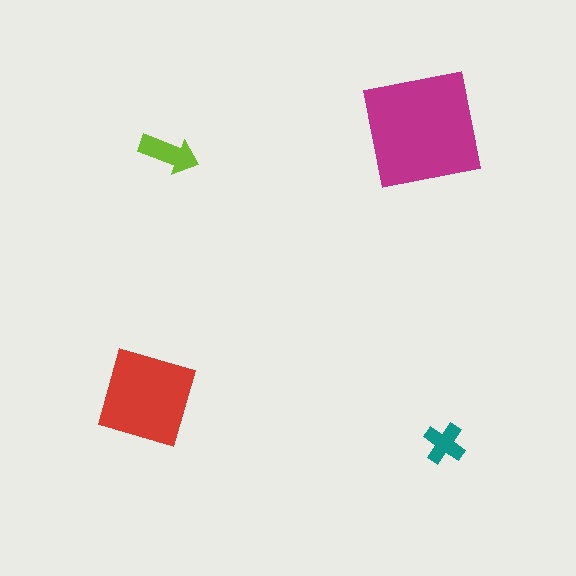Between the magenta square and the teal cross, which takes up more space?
The magenta square.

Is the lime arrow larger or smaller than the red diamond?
Smaller.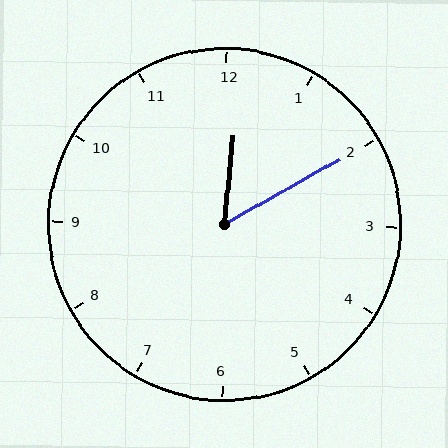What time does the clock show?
12:10.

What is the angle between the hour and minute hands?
Approximately 55 degrees.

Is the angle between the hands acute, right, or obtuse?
It is acute.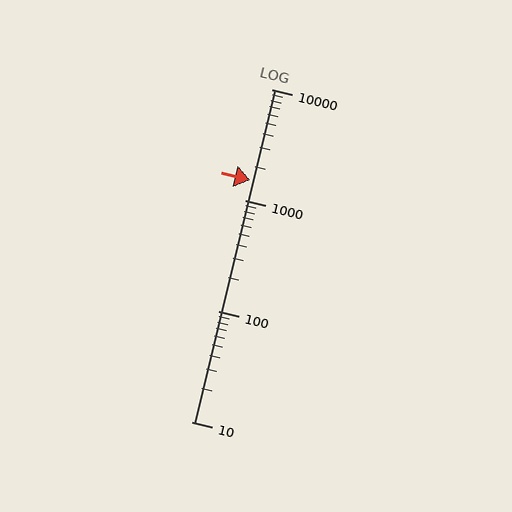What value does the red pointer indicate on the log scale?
The pointer indicates approximately 1500.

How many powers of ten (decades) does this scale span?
The scale spans 3 decades, from 10 to 10000.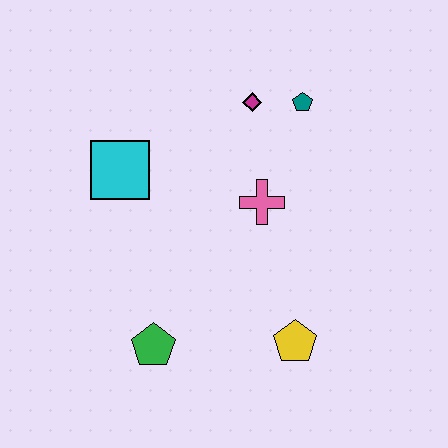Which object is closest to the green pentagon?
The yellow pentagon is closest to the green pentagon.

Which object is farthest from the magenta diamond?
The green pentagon is farthest from the magenta diamond.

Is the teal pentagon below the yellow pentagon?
No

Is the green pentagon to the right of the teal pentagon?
No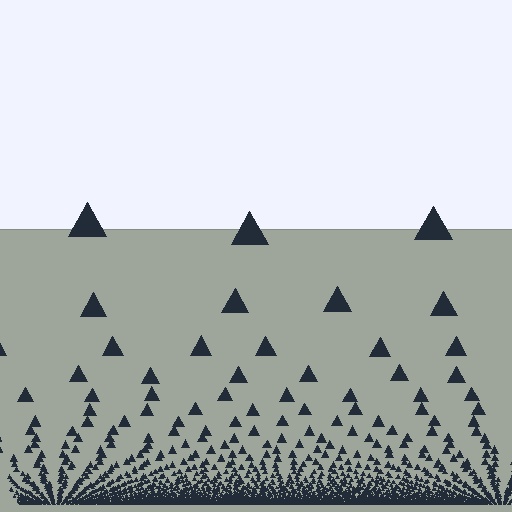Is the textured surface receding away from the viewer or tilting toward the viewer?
The surface appears to tilt toward the viewer. Texture elements get larger and sparser toward the top.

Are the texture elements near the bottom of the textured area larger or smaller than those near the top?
Smaller. The gradient is inverted — elements near the bottom are smaller and denser.